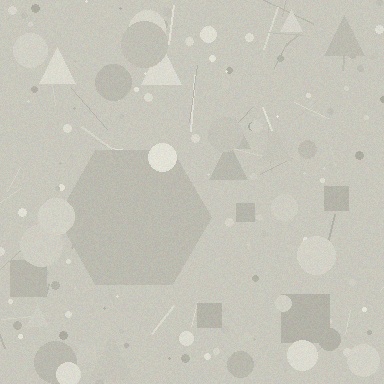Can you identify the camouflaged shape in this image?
The camouflaged shape is a hexagon.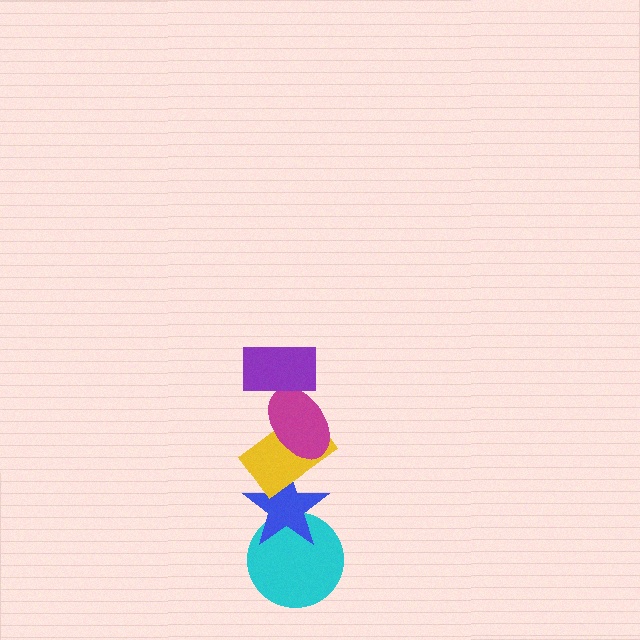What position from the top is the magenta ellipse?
The magenta ellipse is 2nd from the top.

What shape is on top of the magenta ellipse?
The purple rectangle is on top of the magenta ellipse.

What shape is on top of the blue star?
The yellow rectangle is on top of the blue star.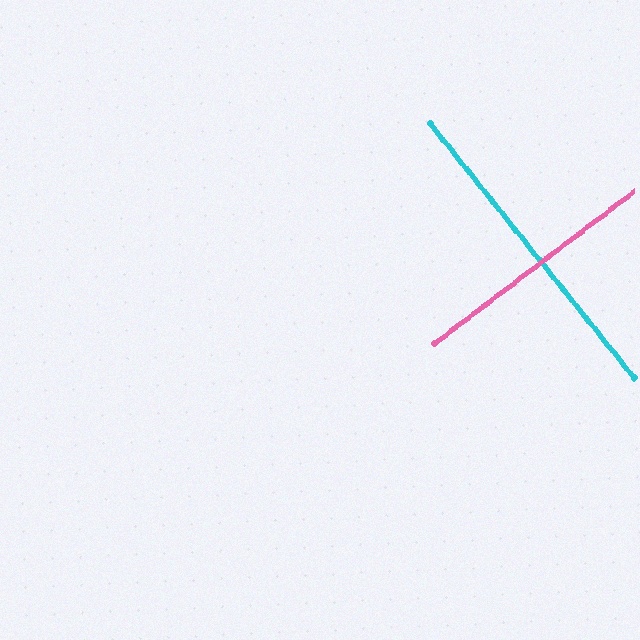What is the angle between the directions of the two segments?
Approximately 89 degrees.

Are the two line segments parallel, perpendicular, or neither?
Perpendicular — they meet at approximately 89°.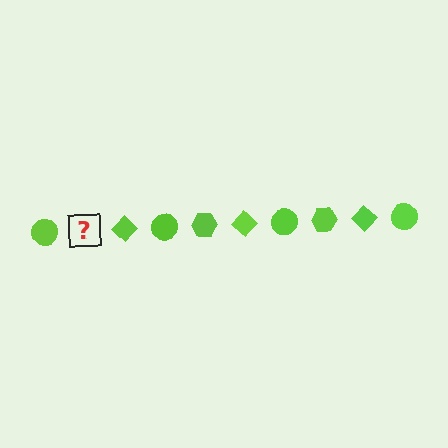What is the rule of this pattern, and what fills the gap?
The rule is that the pattern cycles through circle, hexagon, diamond shapes in lime. The gap should be filled with a lime hexagon.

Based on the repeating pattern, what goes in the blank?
The blank should be a lime hexagon.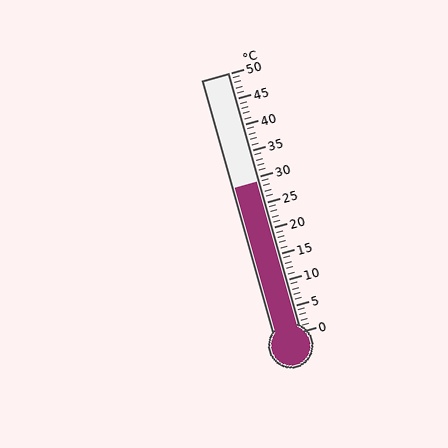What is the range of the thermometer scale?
The thermometer scale ranges from 0°C to 50°C.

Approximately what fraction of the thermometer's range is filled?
The thermometer is filled to approximately 60% of its range.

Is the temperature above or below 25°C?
The temperature is above 25°C.